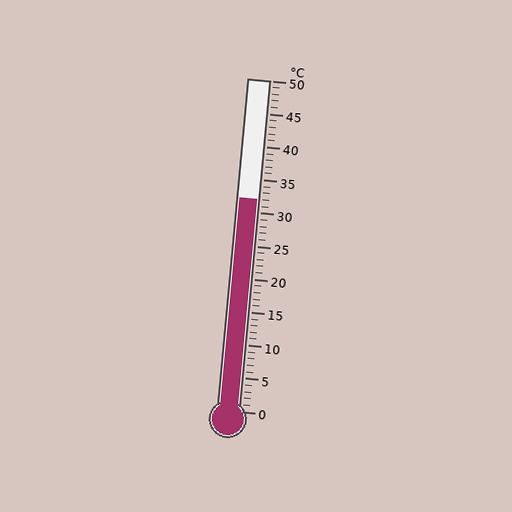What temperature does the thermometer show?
The thermometer shows approximately 32°C.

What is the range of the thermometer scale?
The thermometer scale ranges from 0°C to 50°C.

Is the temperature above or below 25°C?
The temperature is above 25°C.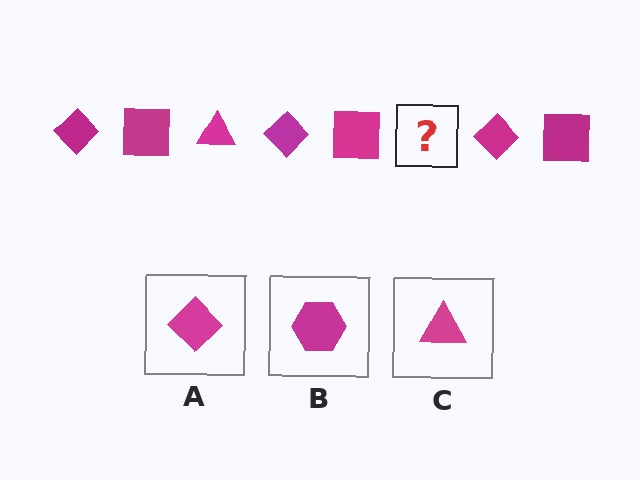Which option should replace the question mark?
Option C.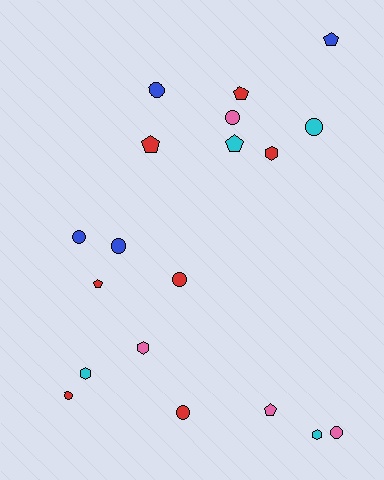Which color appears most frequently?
Red, with 7 objects.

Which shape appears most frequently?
Circle, with 9 objects.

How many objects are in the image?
There are 19 objects.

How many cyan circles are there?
There is 1 cyan circle.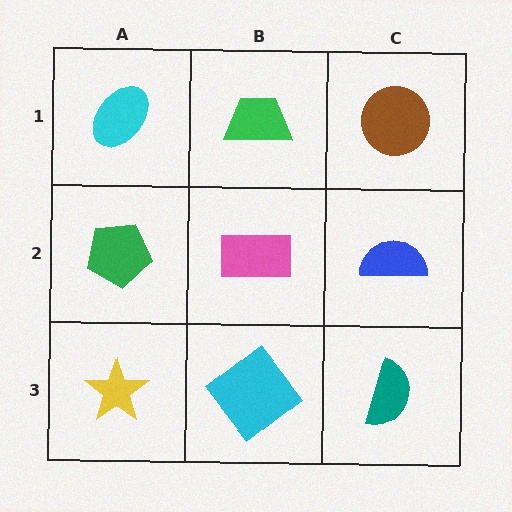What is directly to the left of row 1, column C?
A green trapezoid.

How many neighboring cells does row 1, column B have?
3.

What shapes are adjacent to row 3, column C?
A blue semicircle (row 2, column C), a cyan diamond (row 3, column B).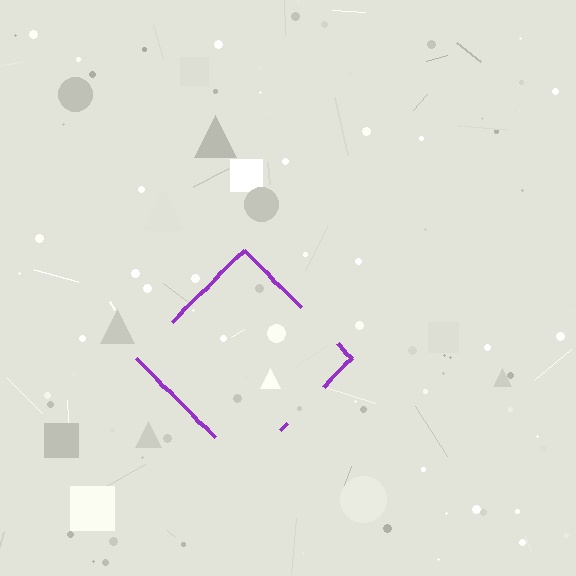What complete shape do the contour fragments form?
The contour fragments form a diamond.